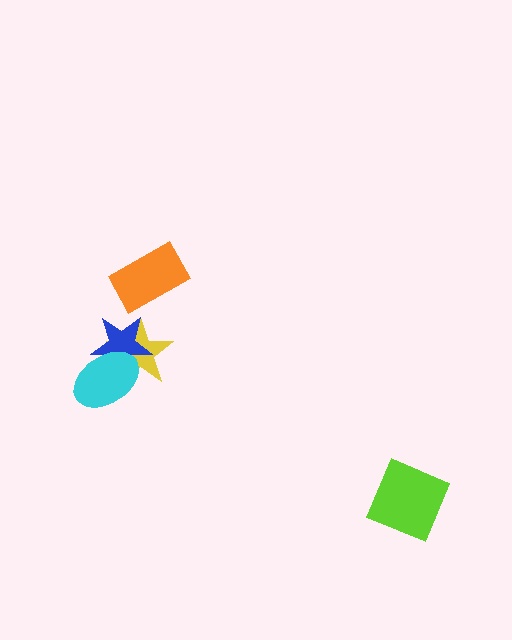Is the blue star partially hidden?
Yes, it is partially covered by another shape.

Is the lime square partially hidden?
No, no other shape covers it.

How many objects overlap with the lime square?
0 objects overlap with the lime square.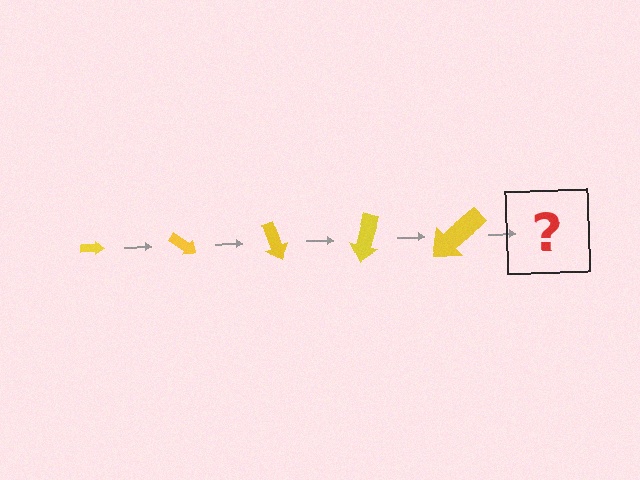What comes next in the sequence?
The next element should be an arrow, larger than the previous one and rotated 175 degrees from the start.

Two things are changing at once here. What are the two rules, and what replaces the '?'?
The two rules are that the arrow grows larger each step and it rotates 35 degrees each step. The '?' should be an arrow, larger than the previous one and rotated 175 degrees from the start.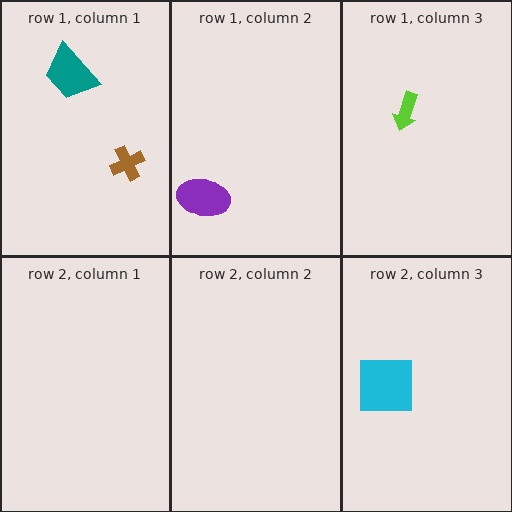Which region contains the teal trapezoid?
The row 1, column 1 region.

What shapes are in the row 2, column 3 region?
The cyan square.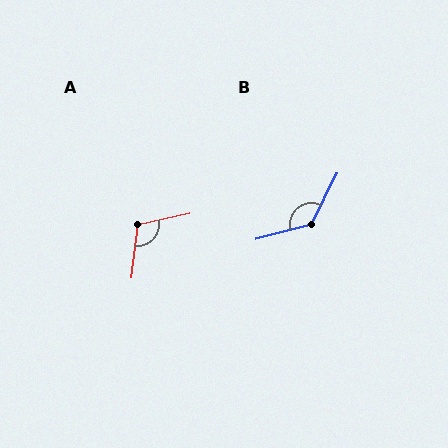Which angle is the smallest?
A, at approximately 108 degrees.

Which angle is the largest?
B, at approximately 132 degrees.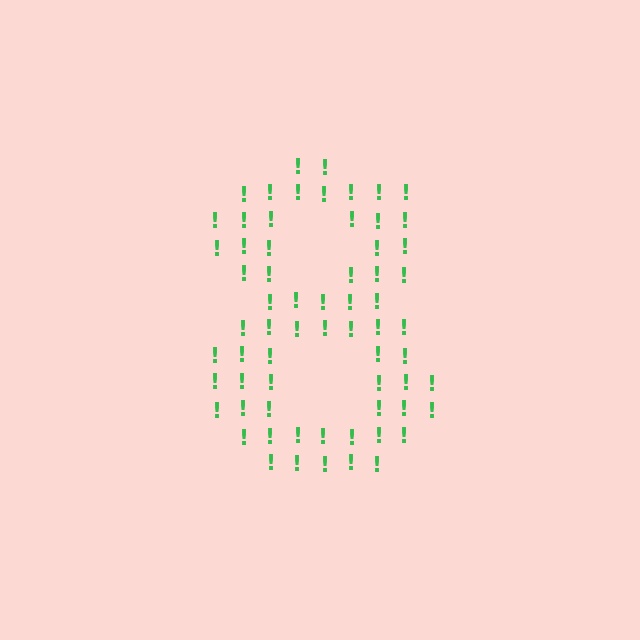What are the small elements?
The small elements are exclamation marks.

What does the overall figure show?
The overall figure shows the digit 8.